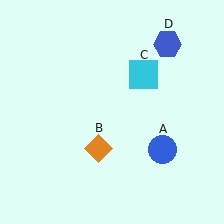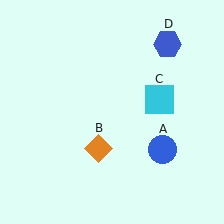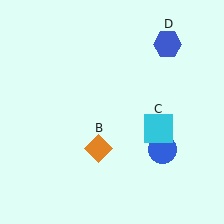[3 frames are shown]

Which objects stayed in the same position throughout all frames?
Blue circle (object A) and orange diamond (object B) and blue hexagon (object D) remained stationary.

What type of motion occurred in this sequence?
The cyan square (object C) rotated clockwise around the center of the scene.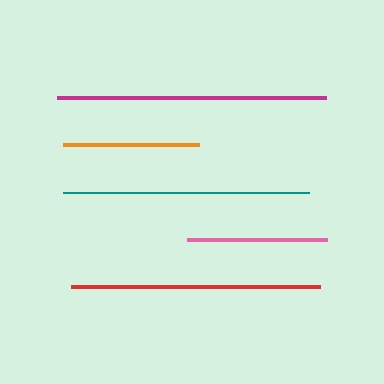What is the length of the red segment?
The red segment is approximately 249 pixels long.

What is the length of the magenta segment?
The magenta segment is approximately 269 pixels long.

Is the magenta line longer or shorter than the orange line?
The magenta line is longer than the orange line.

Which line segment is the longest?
The magenta line is the longest at approximately 269 pixels.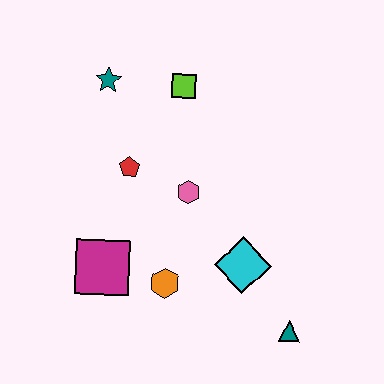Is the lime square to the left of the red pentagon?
No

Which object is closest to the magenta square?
The orange hexagon is closest to the magenta square.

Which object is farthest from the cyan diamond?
The teal star is farthest from the cyan diamond.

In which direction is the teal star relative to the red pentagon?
The teal star is above the red pentagon.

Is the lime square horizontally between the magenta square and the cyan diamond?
Yes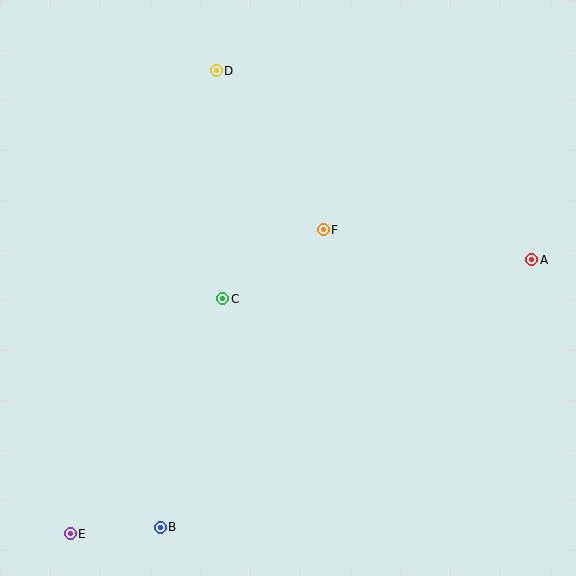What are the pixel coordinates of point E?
Point E is at (70, 534).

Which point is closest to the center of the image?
Point C at (223, 299) is closest to the center.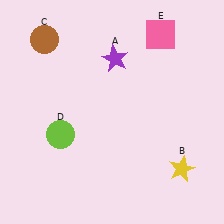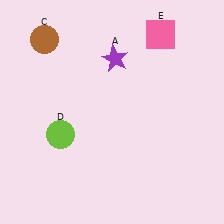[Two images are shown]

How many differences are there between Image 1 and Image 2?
There is 1 difference between the two images.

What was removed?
The yellow star (B) was removed in Image 2.